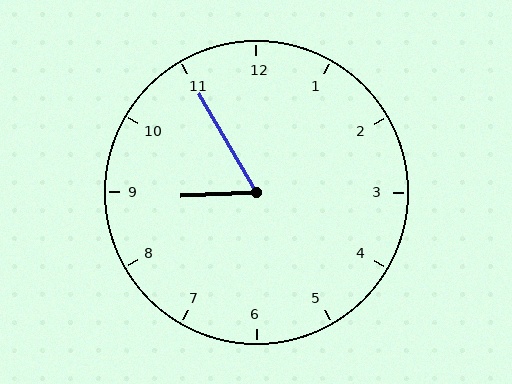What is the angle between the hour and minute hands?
Approximately 62 degrees.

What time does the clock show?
8:55.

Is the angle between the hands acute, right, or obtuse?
It is acute.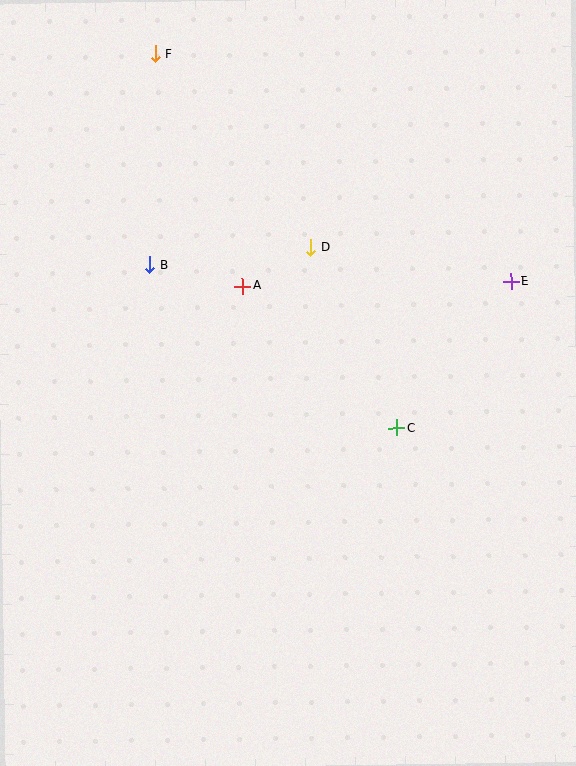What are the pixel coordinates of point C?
Point C is at (396, 428).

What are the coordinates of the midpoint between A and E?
The midpoint between A and E is at (377, 284).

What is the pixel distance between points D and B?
The distance between D and B is 162 pixels.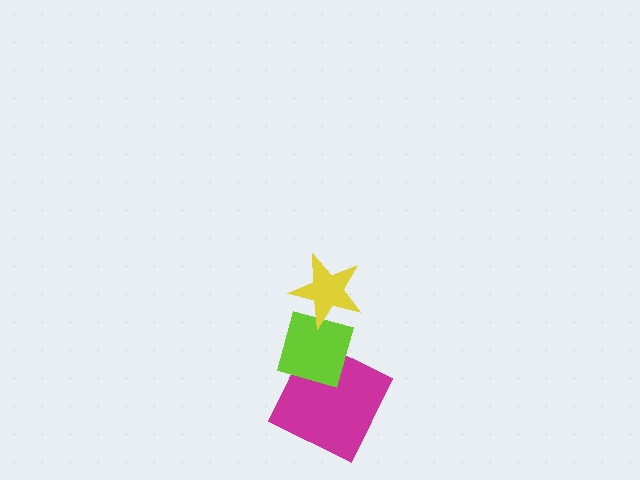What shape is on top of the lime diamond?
The yellow star is on top of the lime diamond.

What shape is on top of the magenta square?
The lime diamond is on top of the magenta square.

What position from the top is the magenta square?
The magenta square is 3rd from the top.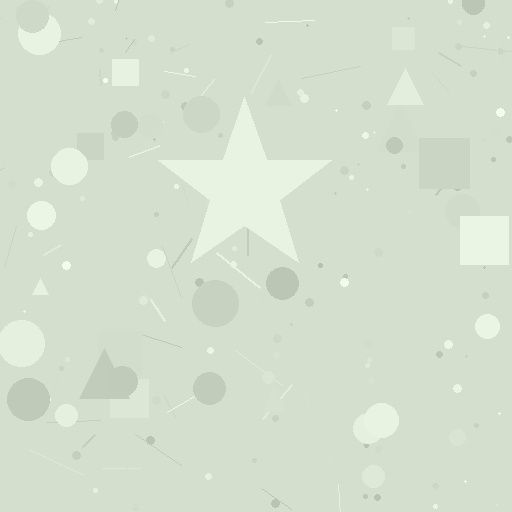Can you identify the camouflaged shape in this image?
The camouflaged shape is a star.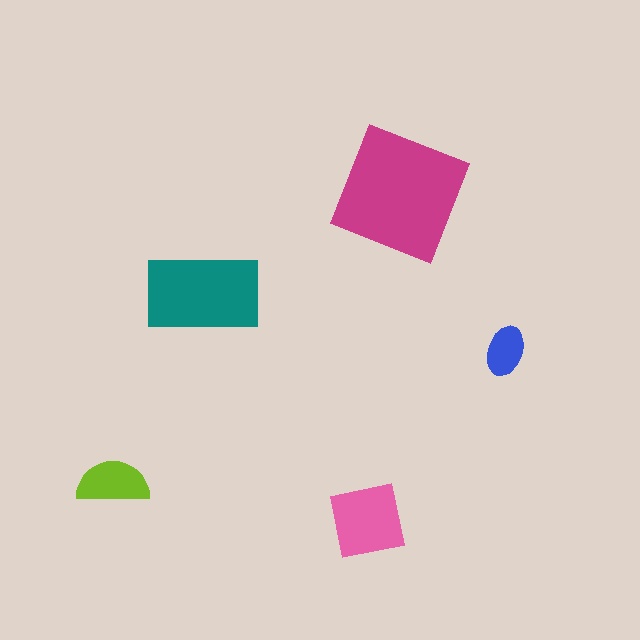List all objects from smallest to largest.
The blue ellipse, the lime semicircle, the pink square, the teal rectangle, the magenta square.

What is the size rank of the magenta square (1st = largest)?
1st.